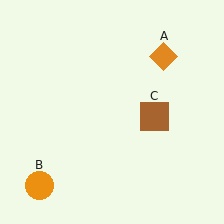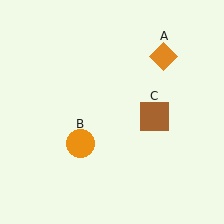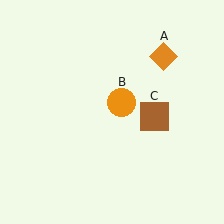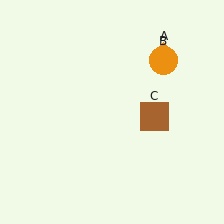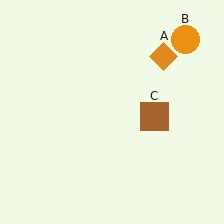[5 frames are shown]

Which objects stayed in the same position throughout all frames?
Orange diamond (object A) and brown square (object C) remained stationary.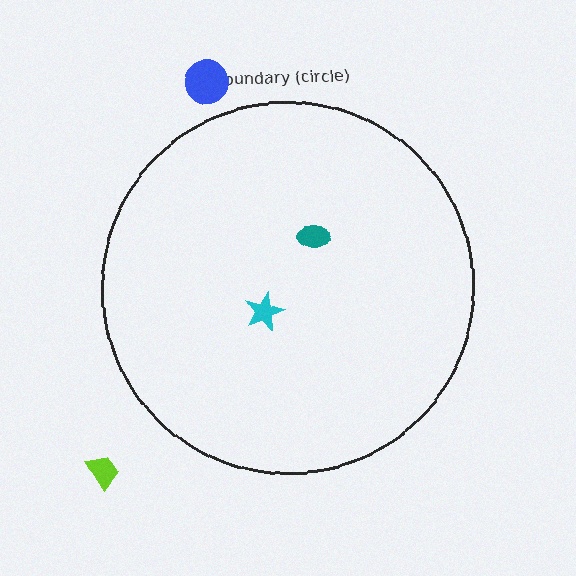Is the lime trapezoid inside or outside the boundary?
Outside.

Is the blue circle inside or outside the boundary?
Outside.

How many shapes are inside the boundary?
2 inside, 2 outside.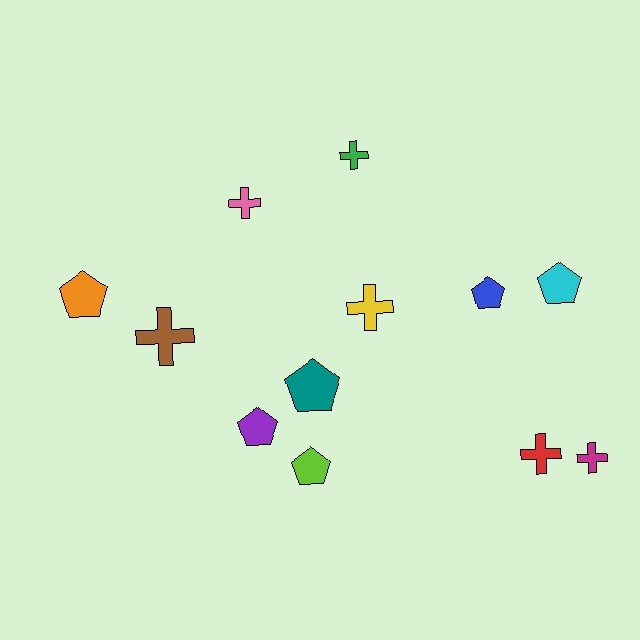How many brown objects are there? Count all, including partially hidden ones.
There is 1 brown object.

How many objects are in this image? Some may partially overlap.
There are 12 objects.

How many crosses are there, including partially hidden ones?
There are 6 crosses.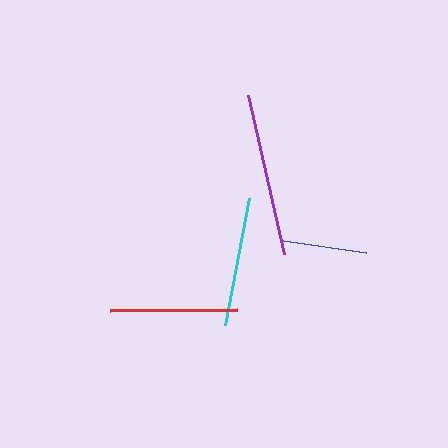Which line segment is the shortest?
The blue line is the shortest at approximately 84 pixels.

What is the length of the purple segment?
The purple segment is approximately 163 pixels long.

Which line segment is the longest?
The purple line is the longest at approximately 163 pixels.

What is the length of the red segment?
The red segment is approximately 127 pixels long.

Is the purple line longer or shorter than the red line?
The purple line is longer than the red line.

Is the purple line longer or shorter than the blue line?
The purple line is longer than the blue line.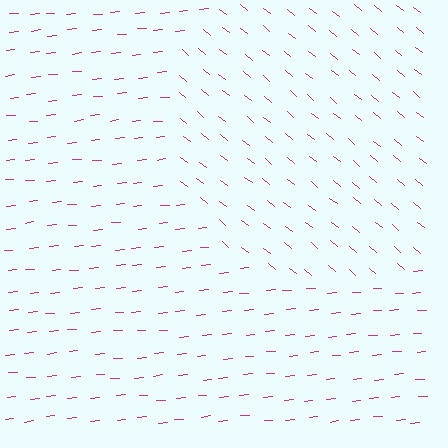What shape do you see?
I see a circle.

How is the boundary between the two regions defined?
The boundary is defined purely by a change in line orientation (approximately 45 degrees difference). All lines are the same color and thickness.